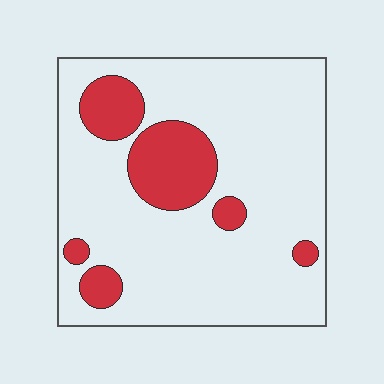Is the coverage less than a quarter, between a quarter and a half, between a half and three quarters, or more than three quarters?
Less than a quarter.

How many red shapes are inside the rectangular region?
6.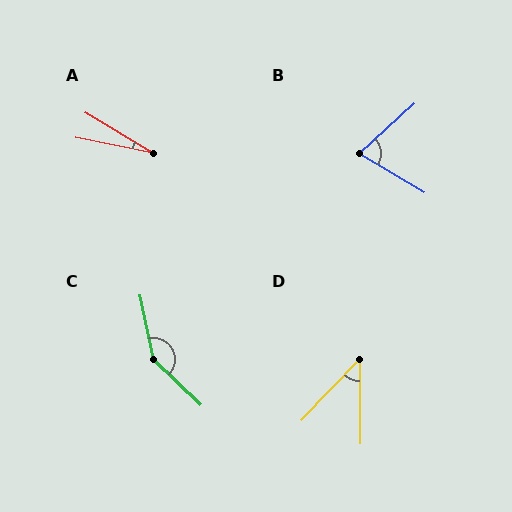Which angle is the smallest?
A, at approximately 20 degrees.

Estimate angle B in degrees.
Approximately 72 degrees.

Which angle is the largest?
C, at approximately 146 degrees.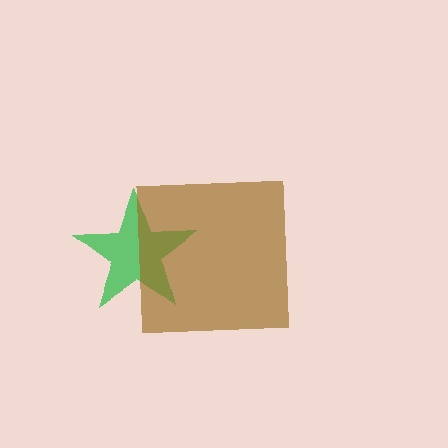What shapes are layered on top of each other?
The layered shapes are: a green star, a brown square.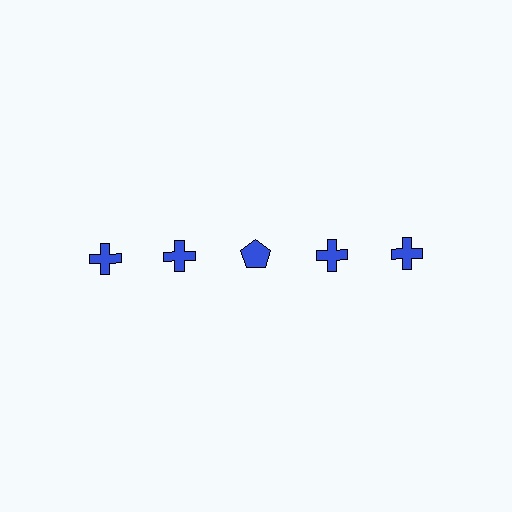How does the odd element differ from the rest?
It has a different shape: pentagon instead of cross.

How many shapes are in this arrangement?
There are 5 shapes arranged in a grid pattern.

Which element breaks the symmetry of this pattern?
The blue pentagon in the top row, center column breaks the symmetry. All other shapes are blue crosses.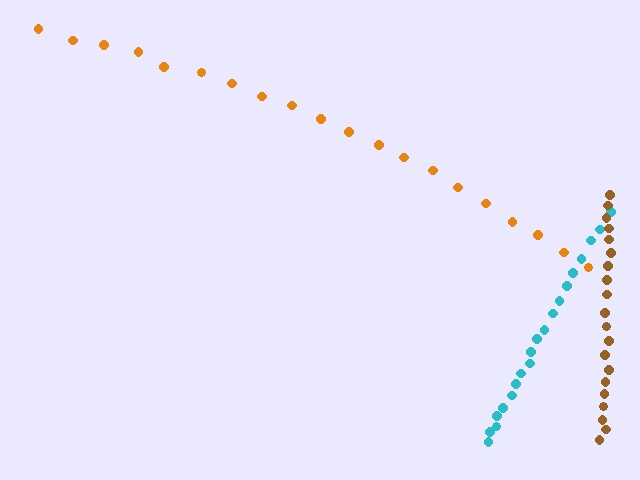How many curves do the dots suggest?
There are 3 distinct paths.